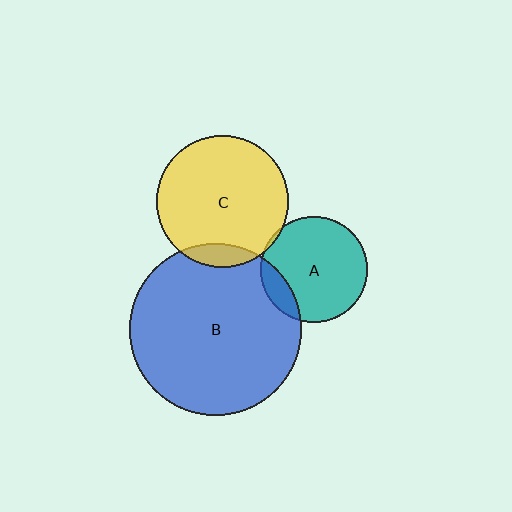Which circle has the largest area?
Circle B (blue).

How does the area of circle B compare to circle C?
Approximately 1.7 times.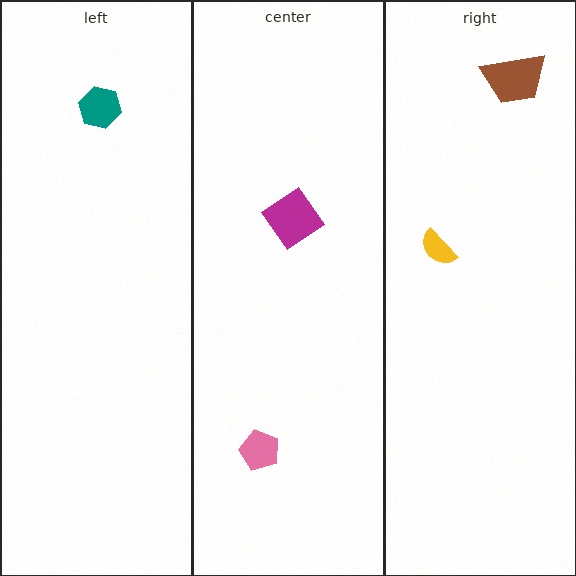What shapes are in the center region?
The pink pentagon, the magenta diamond.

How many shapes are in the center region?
2.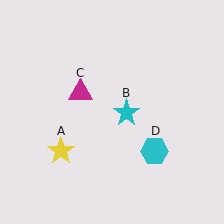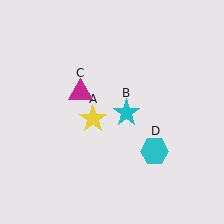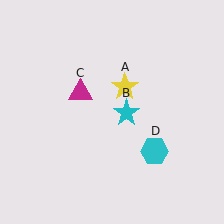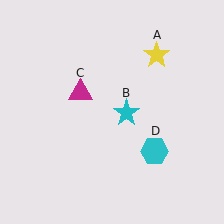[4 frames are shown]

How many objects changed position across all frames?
1 object changed position: yellow star (object A).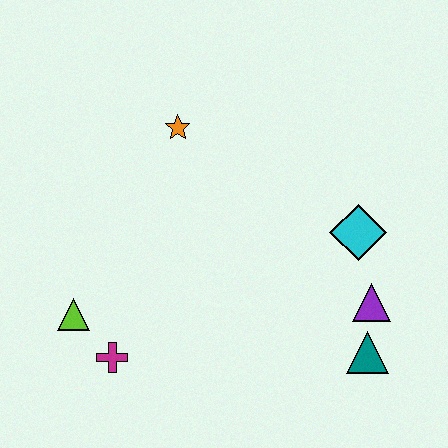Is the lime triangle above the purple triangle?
No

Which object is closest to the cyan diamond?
The purple triangle is closest to the cyan diamond.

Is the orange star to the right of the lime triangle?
Yes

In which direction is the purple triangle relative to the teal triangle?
The purple triangle is above the teal triangle.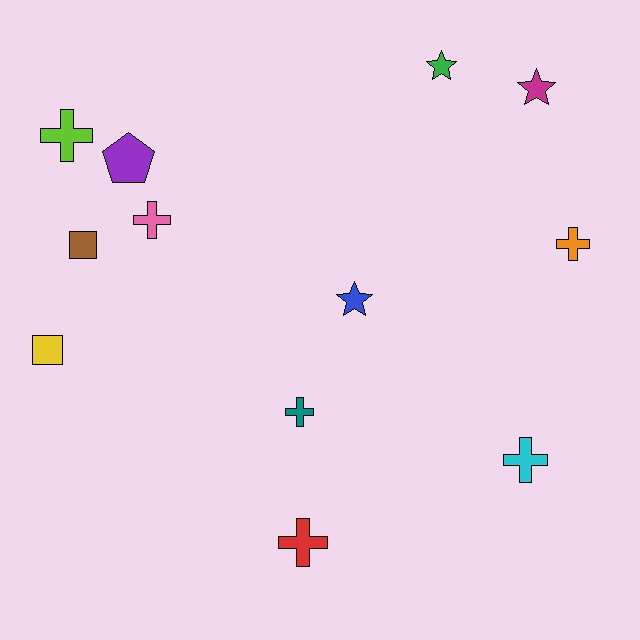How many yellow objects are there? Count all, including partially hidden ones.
There is 1 yellow object.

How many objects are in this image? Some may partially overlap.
There are 12 objects.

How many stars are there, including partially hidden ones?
There are 3 stars.